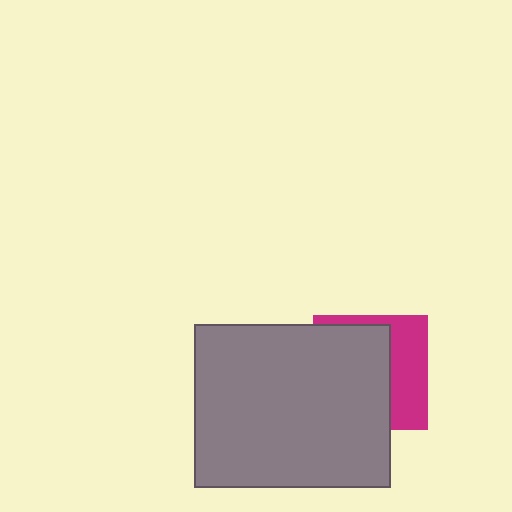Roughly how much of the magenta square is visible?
A small part of it is visible (roughly 36%).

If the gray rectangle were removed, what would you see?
You would see the complete magenta square.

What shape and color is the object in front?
The object in front is a gray rectangle.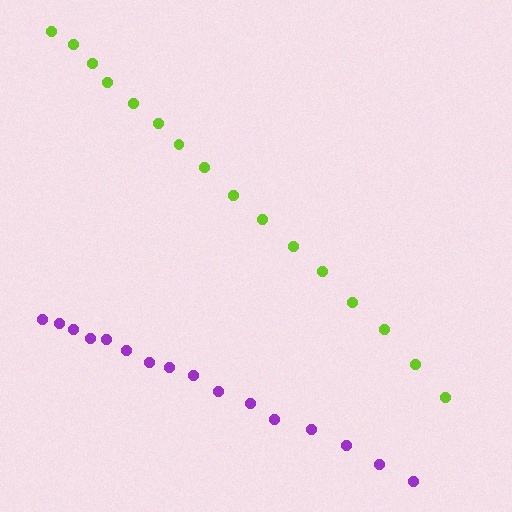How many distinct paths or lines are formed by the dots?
There are 2 distinct paths.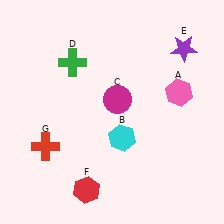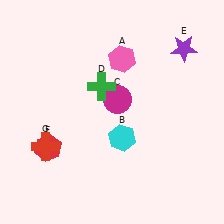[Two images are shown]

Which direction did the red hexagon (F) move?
The red hexagon (F) moved up.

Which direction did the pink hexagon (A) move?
The pink hexagon (A) moved left.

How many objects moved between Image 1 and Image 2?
3 objects moved between the two images.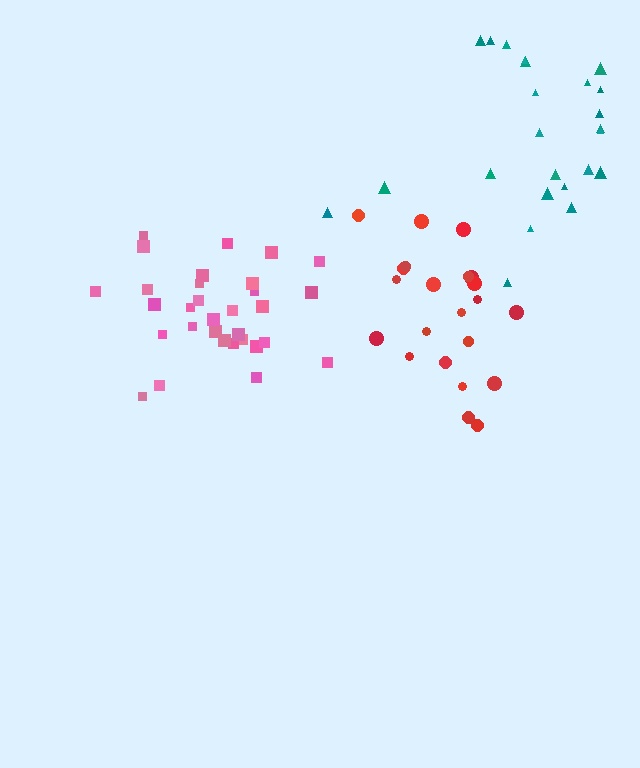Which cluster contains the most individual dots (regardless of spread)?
Pink (31).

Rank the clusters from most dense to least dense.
pink, red, teal.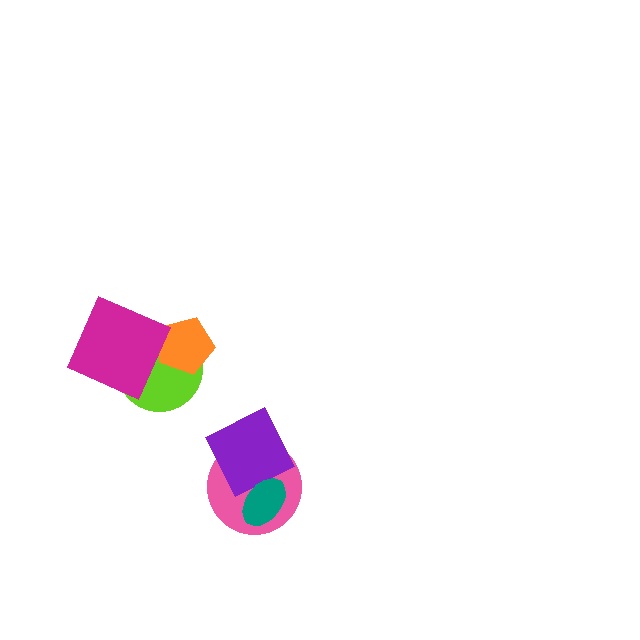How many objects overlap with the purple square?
2 objects overlap with the purple square.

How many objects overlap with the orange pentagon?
1 object overlaps with the orange pentagon.